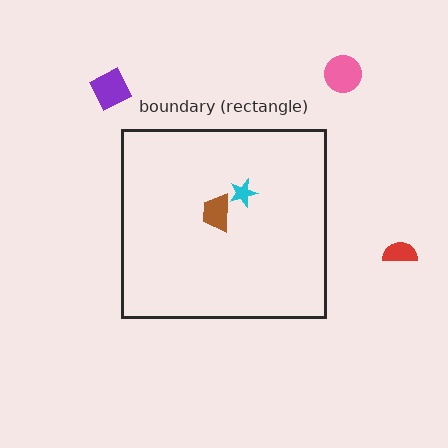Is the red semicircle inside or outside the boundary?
Outside.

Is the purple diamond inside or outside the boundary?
Outside.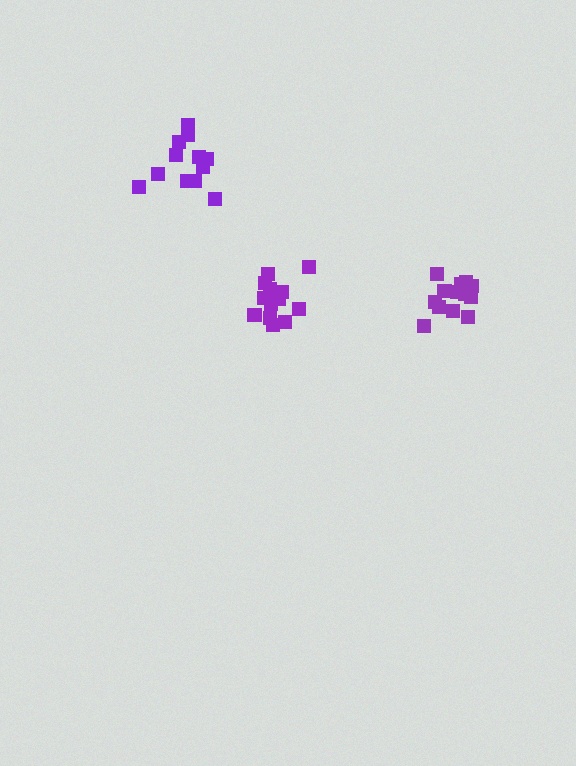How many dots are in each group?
Group 1: 15 dots, Group 2: 14 dots, Group 3: 12 dots (41 total).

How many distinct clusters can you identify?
There are 3 distinct clusters.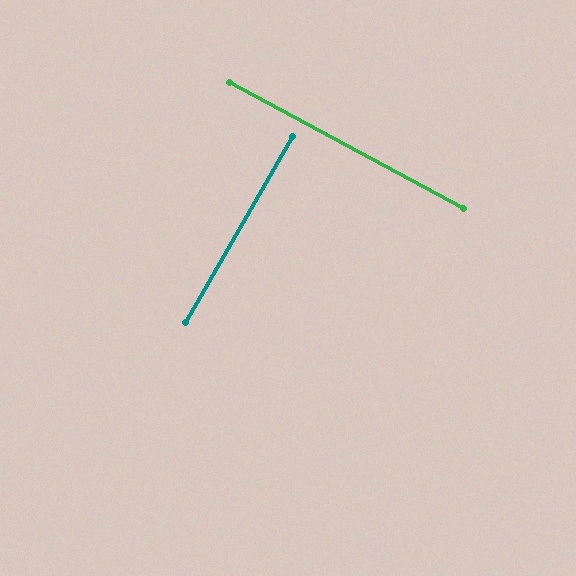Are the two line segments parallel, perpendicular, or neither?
Perpendicular — they meet at approximately 88°.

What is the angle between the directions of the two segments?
Approximately 88 degrees.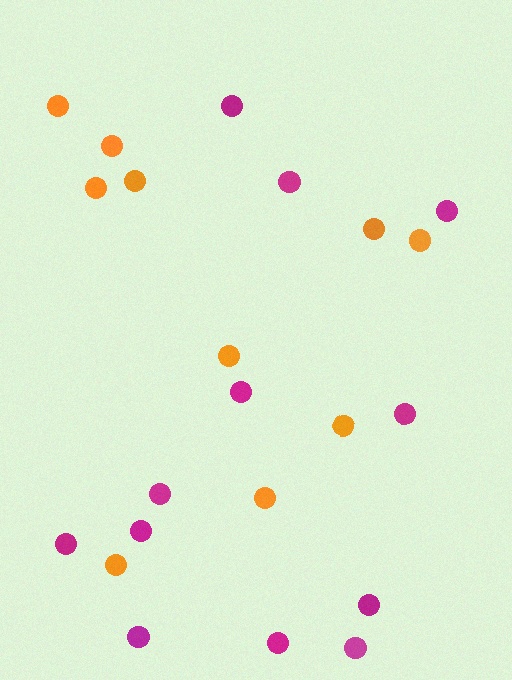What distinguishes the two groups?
There are 2 groups: one group of magenta circles (12) and one group of orange circles (10).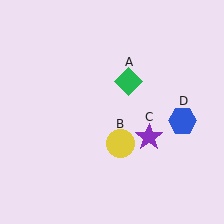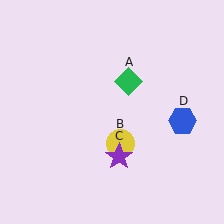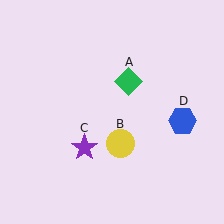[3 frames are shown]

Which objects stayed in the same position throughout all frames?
Green diamond (object A) and yellow circle (object B) and blue hexagon (object D) remained stationary.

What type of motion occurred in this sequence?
The purple star (object C) rotated clockwise around the center of the scene.